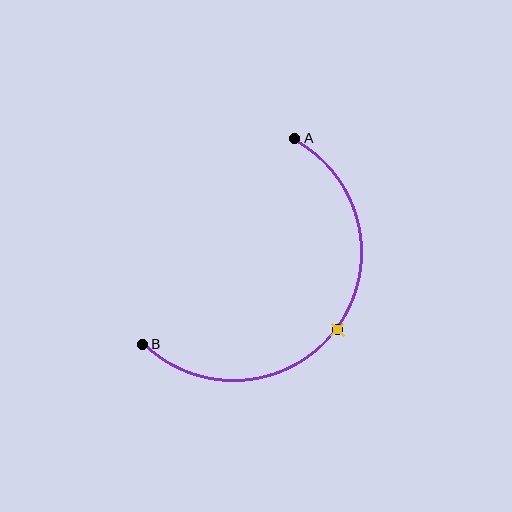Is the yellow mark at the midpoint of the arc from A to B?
Yes. The yellow mark lies on the arc at equal arc-length from both A and B — it is the arc midpoint.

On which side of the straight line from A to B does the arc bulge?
The arc bulges below and to the right of the straight line connecting A and B.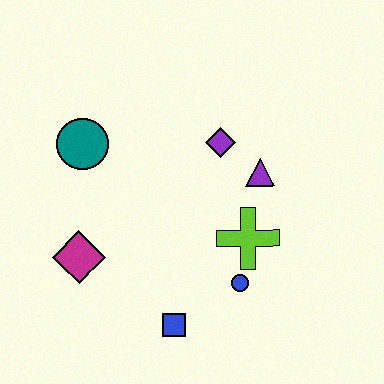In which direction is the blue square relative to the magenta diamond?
The blue square is to the right of the magenta diamond.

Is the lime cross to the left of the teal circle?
No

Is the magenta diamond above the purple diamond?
No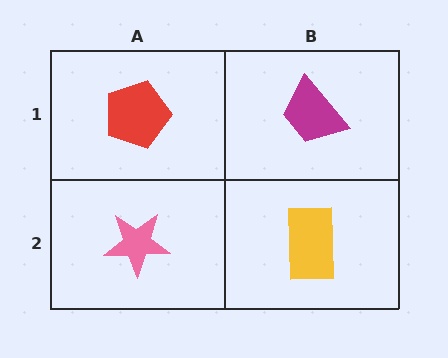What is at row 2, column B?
A yellow rectangle.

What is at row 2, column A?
A pink star.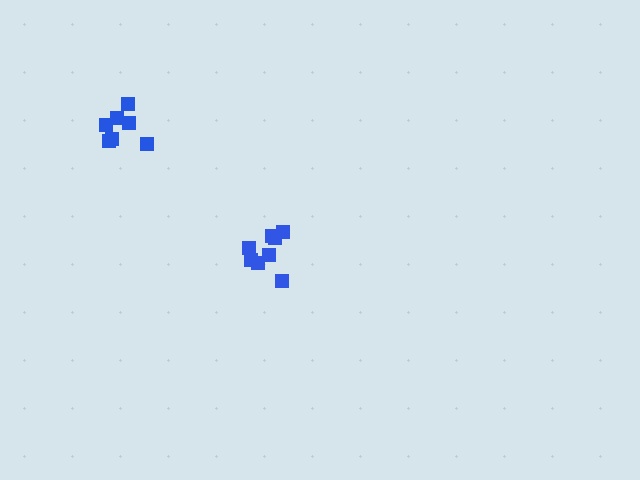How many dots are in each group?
Group 1: 8 dots, Group 2: 7 dots (15 total).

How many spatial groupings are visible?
There are 2 spatial groupings.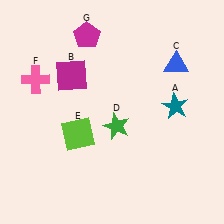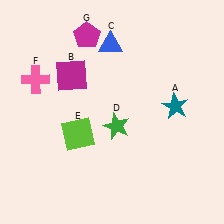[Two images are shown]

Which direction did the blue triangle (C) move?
The blue triangle (C) moved left.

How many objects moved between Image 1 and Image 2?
1 object moved between the two images.